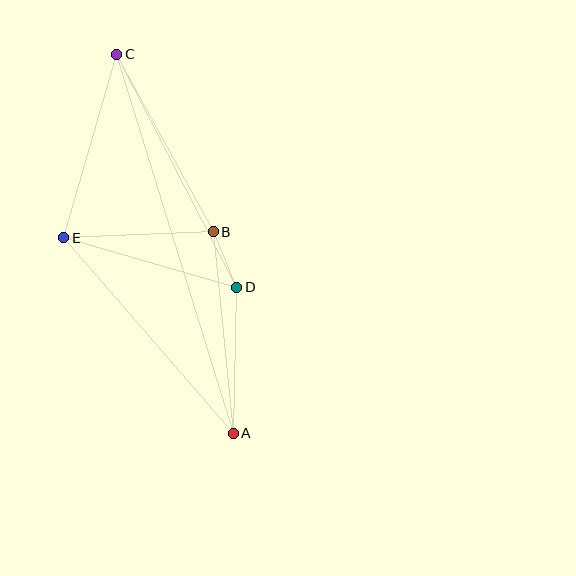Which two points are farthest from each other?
Points A and C are farthest from each other.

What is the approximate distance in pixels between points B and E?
The distance between B and E is approximately 150 pixels.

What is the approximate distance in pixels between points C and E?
The distance between C and E is approximately 191 pixels.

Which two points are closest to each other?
Points B and D are closest to each other.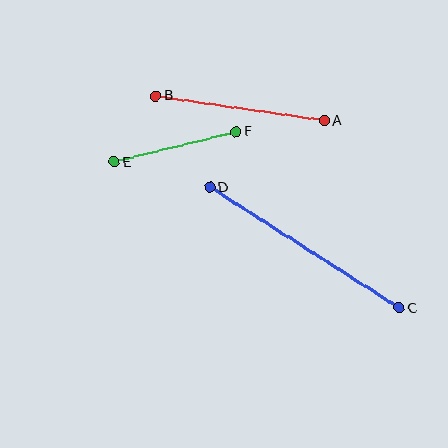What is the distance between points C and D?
The distance is approximately 225 pixels.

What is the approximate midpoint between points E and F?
The midpoint is at approximately (175, 147) pixels.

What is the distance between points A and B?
The distance is approximately 170 pixels.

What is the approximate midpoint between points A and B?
The midpoint is at approximately (240, 108) pixels.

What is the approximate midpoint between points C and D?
The midpoint is at approximately (304, 248) pixels.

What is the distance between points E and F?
The distance is approximately 126 pixels.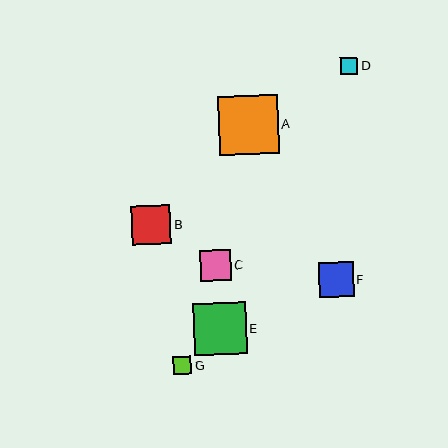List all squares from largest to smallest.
From largest to smallest: A, E, B, F, C, G, D.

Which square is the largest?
Square A is the largest with a size of approximately 59 pixels.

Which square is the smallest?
Square D is the smallest with a size of approximately 17 pixels.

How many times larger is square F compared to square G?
Square F is approximately 2.0 times the size of square G.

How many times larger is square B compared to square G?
Square B is approximately 2.2 times the size of square G.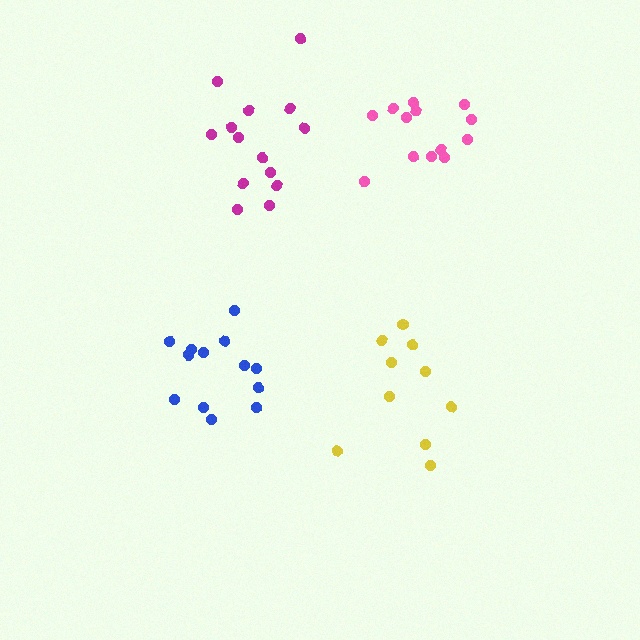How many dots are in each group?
Group 1: 14 dots, Group 2: 13 dots, Group 3: 10 dots, Group 4: 13 dots (50 total).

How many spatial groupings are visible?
There are 4 spatial groupings.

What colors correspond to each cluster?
The clusters are colored: magenta, blue, yellow, pink.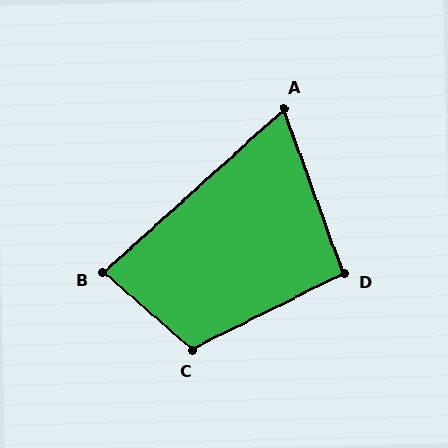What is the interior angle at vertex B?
Approximately 83 degrees (acute).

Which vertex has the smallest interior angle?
A, at approximately 68 degrees.